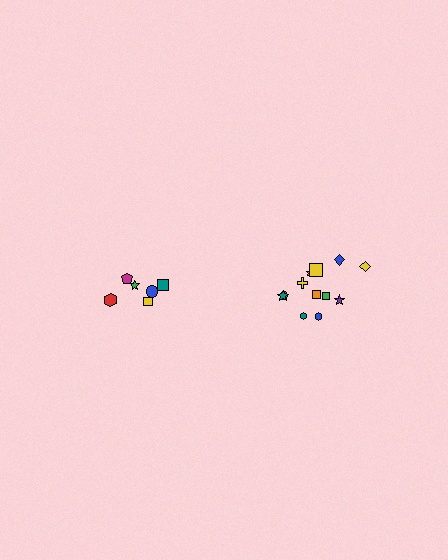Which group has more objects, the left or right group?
The right group.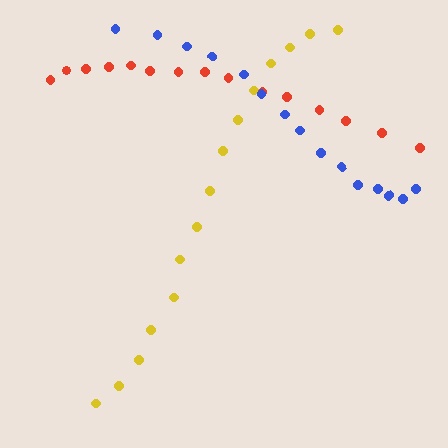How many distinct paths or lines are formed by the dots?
There are 3 distinct paths.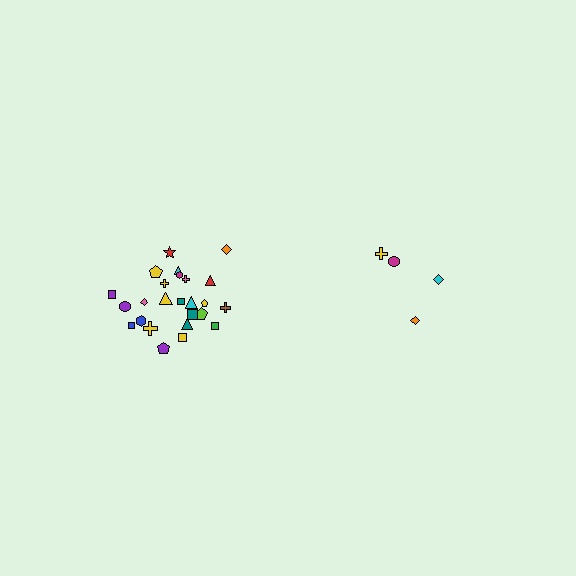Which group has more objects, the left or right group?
The left group.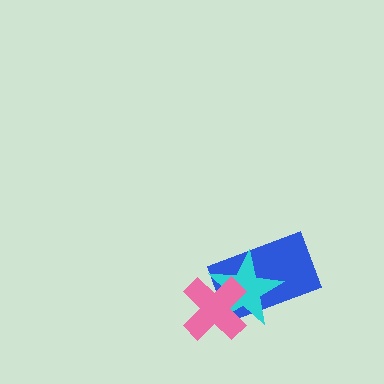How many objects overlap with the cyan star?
2 objects overlap with the cyan star.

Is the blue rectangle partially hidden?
Yes, it is partially covered by another shape.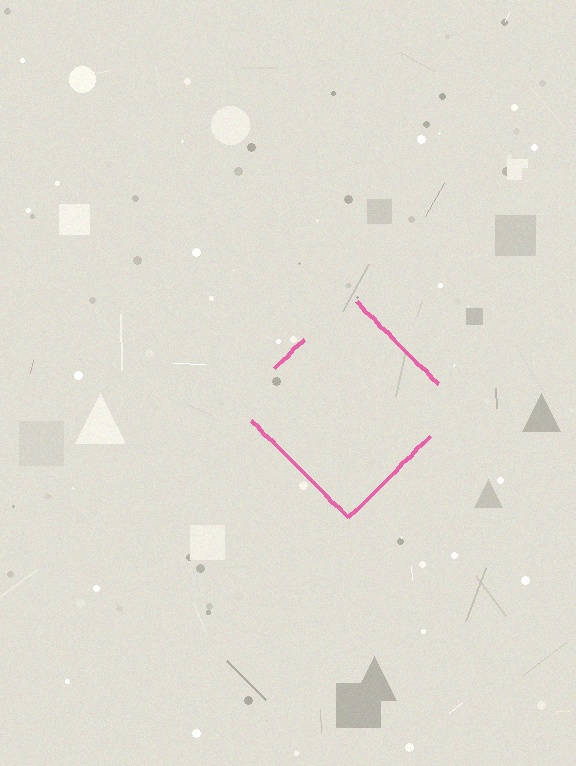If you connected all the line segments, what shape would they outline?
They would outline a diamond.